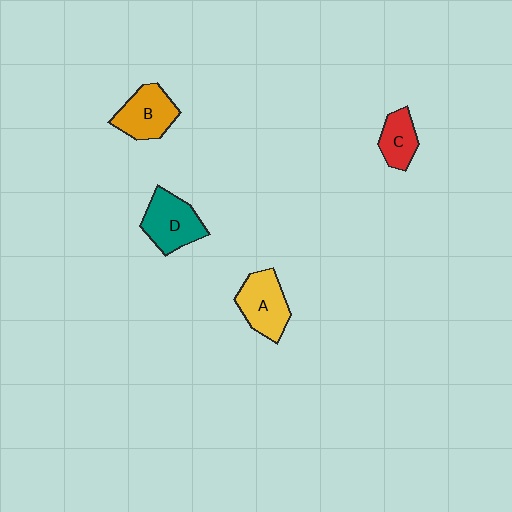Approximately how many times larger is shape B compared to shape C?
Approximately 1.4 times.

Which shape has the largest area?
Shape D (teal).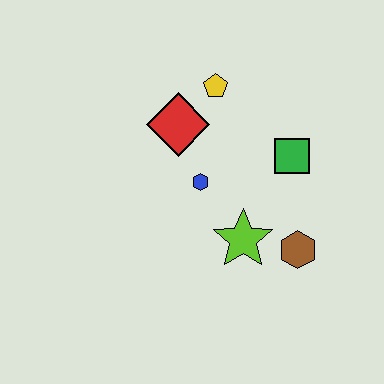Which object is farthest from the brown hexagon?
The yellow pentagon is farthest from the brown hexagon.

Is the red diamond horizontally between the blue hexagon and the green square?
No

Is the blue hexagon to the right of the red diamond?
Yes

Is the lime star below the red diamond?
Yes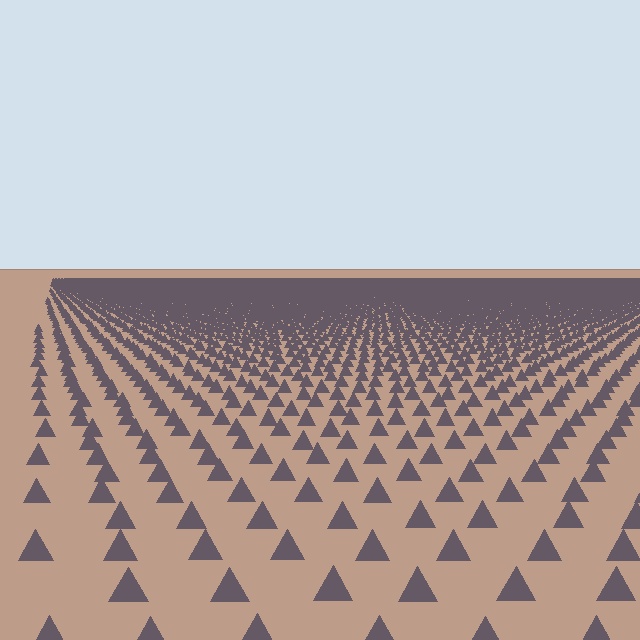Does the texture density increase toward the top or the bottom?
Density increases toward the top.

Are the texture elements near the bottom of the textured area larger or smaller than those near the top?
Larger. Near the bottom, elements are closer to the viewer and appear at a bigger on-screen size.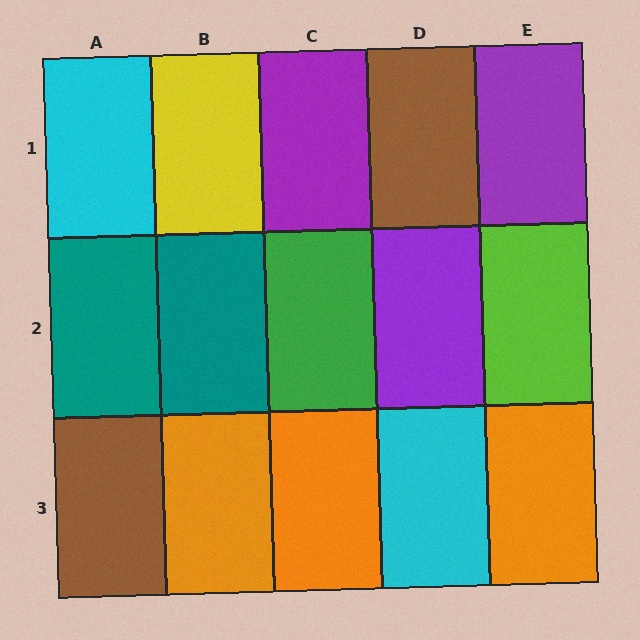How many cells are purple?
3 cells are purple.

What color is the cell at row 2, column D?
Purple.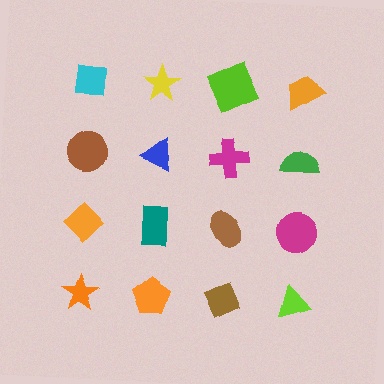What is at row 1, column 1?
A cyan square.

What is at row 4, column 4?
A lime triangle.